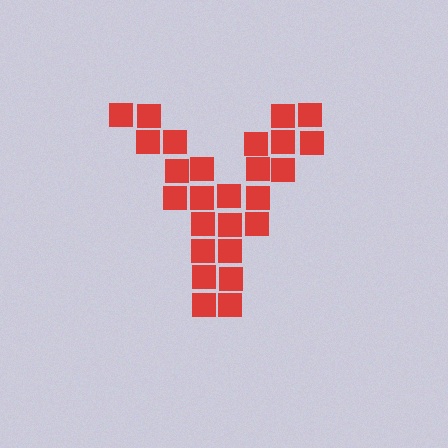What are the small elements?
The small elements are squares.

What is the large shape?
The large shape is the letter Y.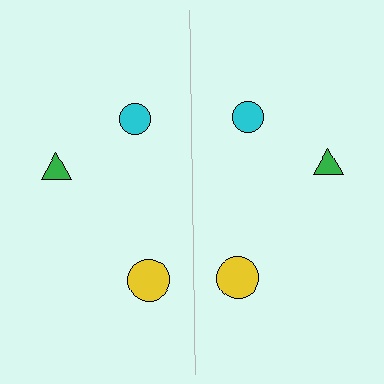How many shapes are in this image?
There are 6 shapes in this image.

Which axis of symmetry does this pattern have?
The pattern has a vertical axis of symmetry running through the center of the image.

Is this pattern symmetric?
Yes, this pattern has bilateral (reflection) symmetry.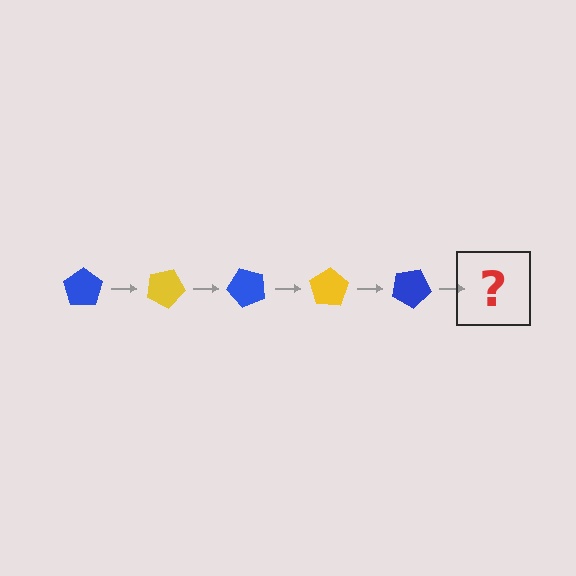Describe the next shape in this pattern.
It should be a yellow pentagon, rotated 125 degrees from the start.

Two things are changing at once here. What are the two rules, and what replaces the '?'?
The two rules are that it rotates 25 degrees each step and the color cycles through blue and yellow. The '?' should be a yellow pentagon, rotated 125 degrees from the start.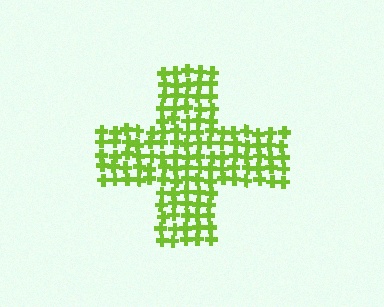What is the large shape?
The large shape is a cross.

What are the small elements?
The small elements are crosses.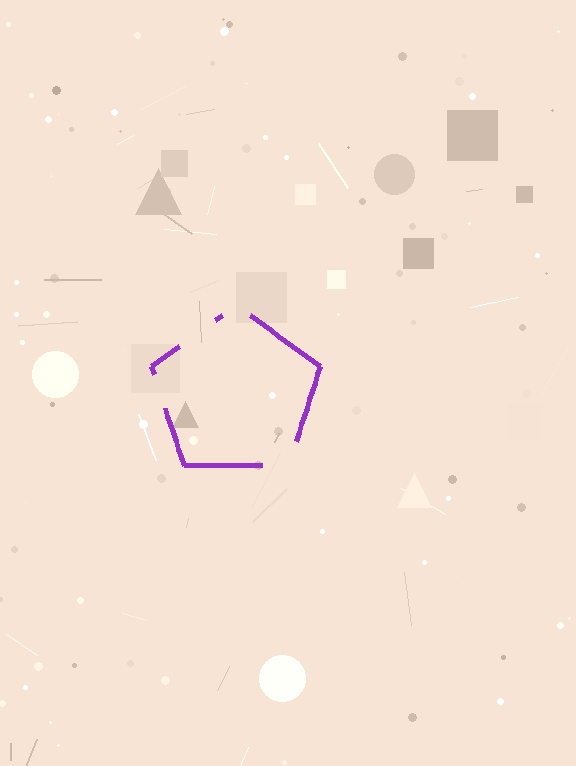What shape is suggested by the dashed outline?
The dashed outline suggests a pentagon.